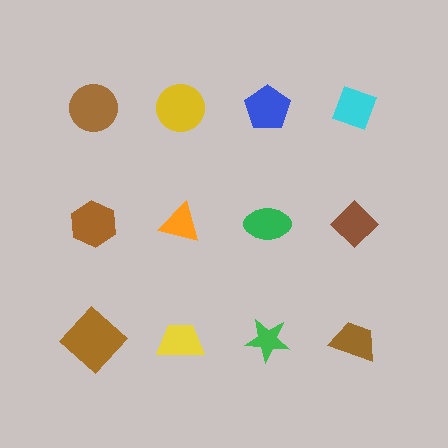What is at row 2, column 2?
An orange triangle.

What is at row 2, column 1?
A brown hexagon.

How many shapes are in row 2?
4 shapes.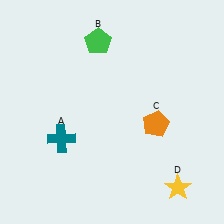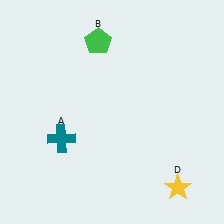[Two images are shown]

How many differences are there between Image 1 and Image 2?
There is 1 difference between the two images.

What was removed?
The orange pentagon (C) was removed in Image 2.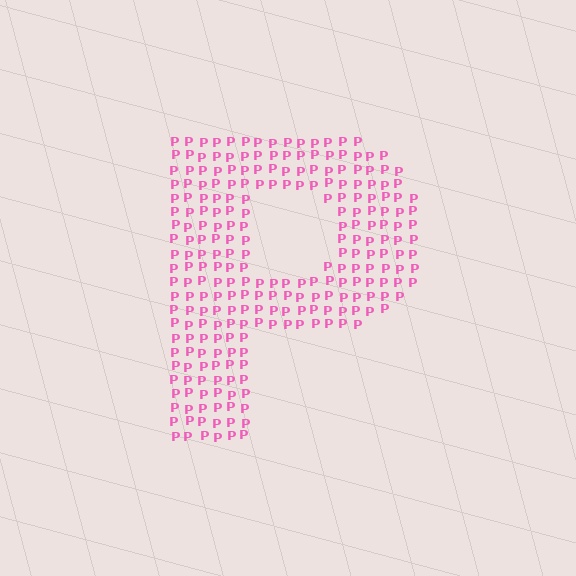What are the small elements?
The small elements are letter P's.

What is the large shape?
The large shape is the letter P.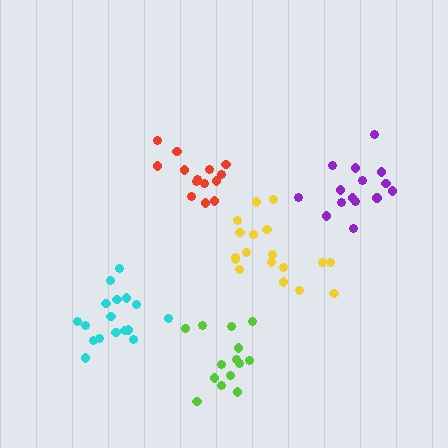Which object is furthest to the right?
The purple cluster is rightmost.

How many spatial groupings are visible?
There are 5 spatial groupings.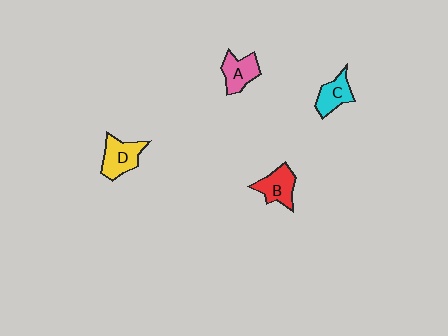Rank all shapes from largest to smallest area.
From largest to smallest: D (yellow), B (red), A (pink), C (cyan).